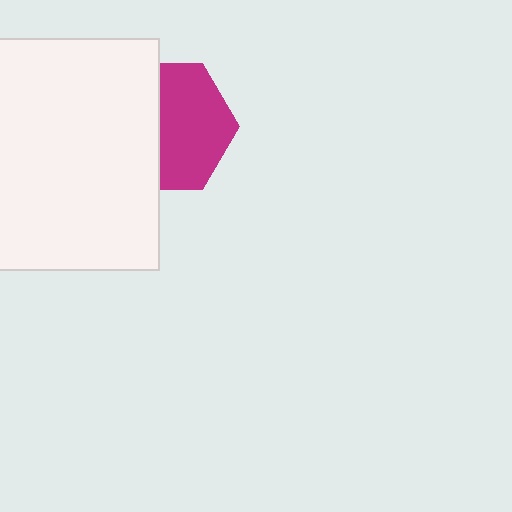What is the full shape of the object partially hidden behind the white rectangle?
The partially hidden object is a magenta hexagon.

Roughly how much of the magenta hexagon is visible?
About half of it is visible (roughly 56%).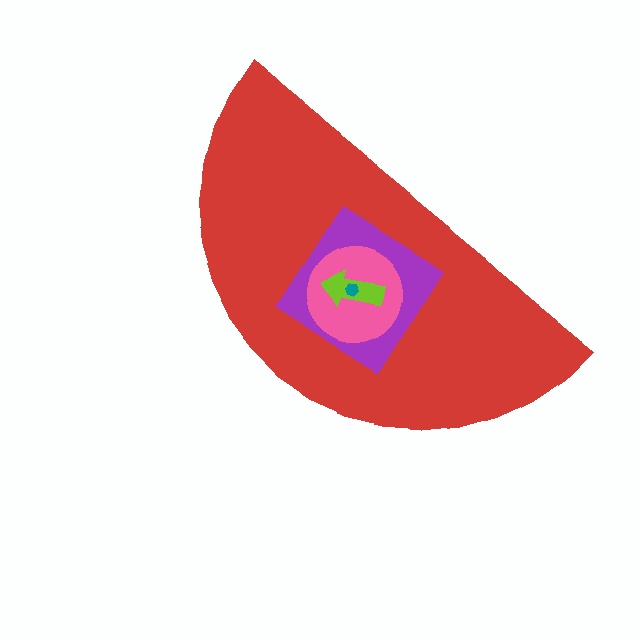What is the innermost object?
The teal hexagon.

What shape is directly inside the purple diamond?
The pink circle.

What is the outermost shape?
The red semicircle.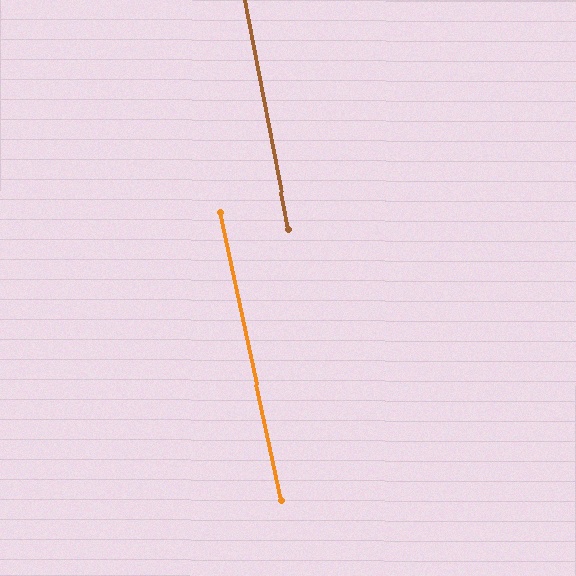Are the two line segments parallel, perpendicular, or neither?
Parallel — their directions differ by only 1.4°.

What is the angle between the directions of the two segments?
Approximately 1 degree.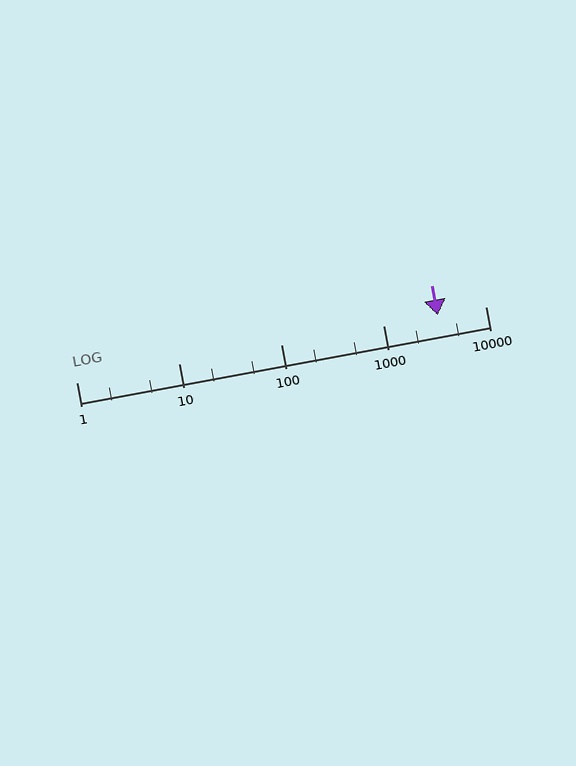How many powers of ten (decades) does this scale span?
The scale spans 4 decades, from 1 to 10000.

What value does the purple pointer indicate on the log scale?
The pointer indicates approximately 3400.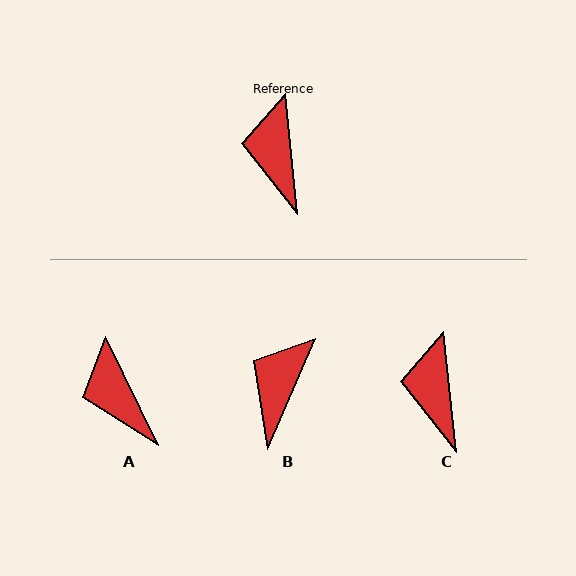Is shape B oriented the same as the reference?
No, it is off by about 29 degrees.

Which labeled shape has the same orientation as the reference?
C.